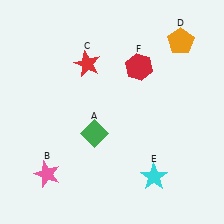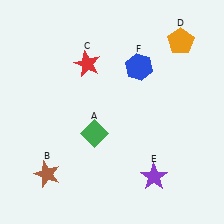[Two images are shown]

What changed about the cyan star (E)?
In Image 1, E is cyan. In Image 2, it changed to purple.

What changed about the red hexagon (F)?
In Image 1, F is red. In Image 2, it changed to blue.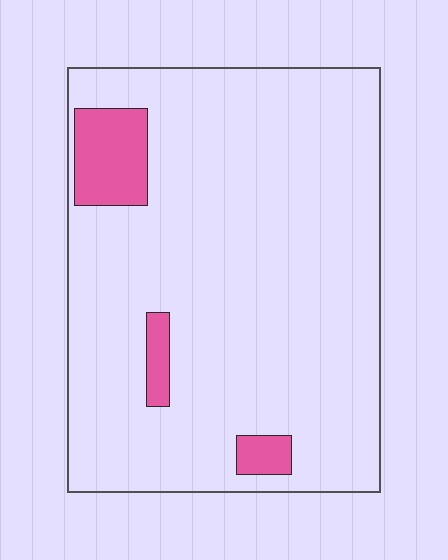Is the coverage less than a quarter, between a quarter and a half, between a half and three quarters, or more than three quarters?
Less than a quarter.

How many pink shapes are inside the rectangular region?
3.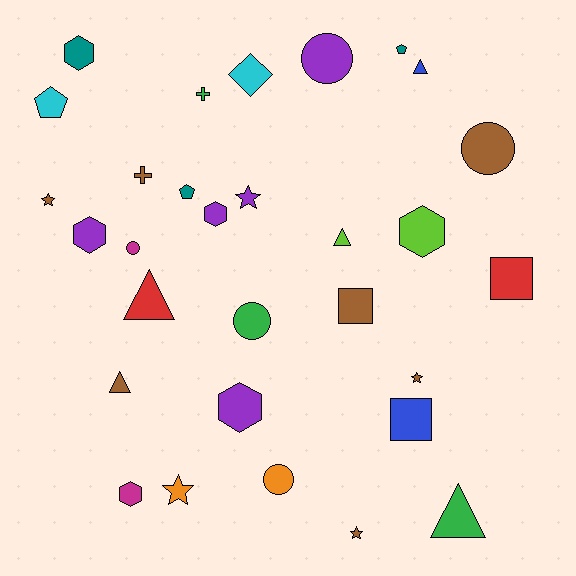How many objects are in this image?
There are 30 objects.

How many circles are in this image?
There are 5 circles.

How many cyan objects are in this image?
There are 2 cyan objects.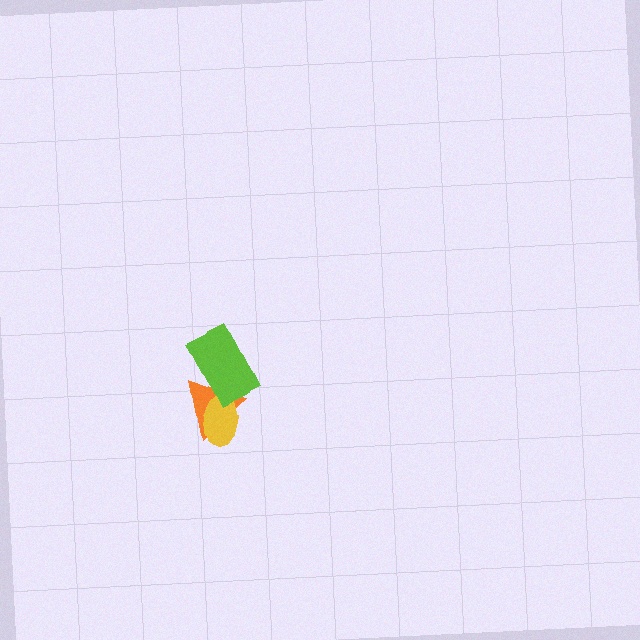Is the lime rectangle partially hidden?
No, no other shape covers it.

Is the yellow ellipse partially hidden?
Yes, it is partially covered by another shape.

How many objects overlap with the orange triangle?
2 objects overlap with the orange triangle.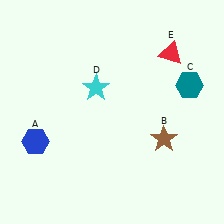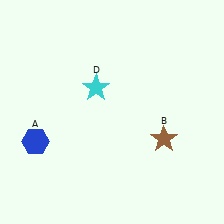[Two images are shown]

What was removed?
The red triangle (E), the teal hexagon (C) were removed in Image 2.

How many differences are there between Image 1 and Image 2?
There are 2 differences between the two images.